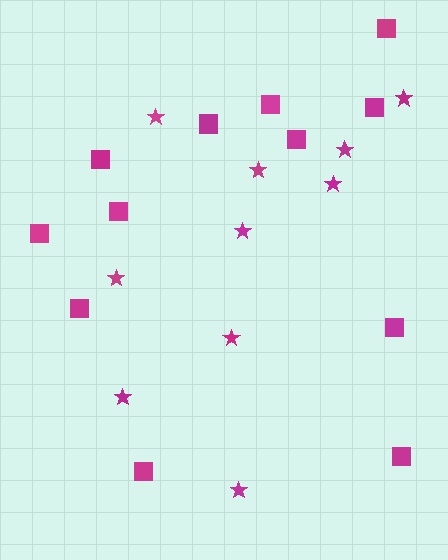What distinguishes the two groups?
There are 2 groups: one group of squares (12) and one group of stars (10).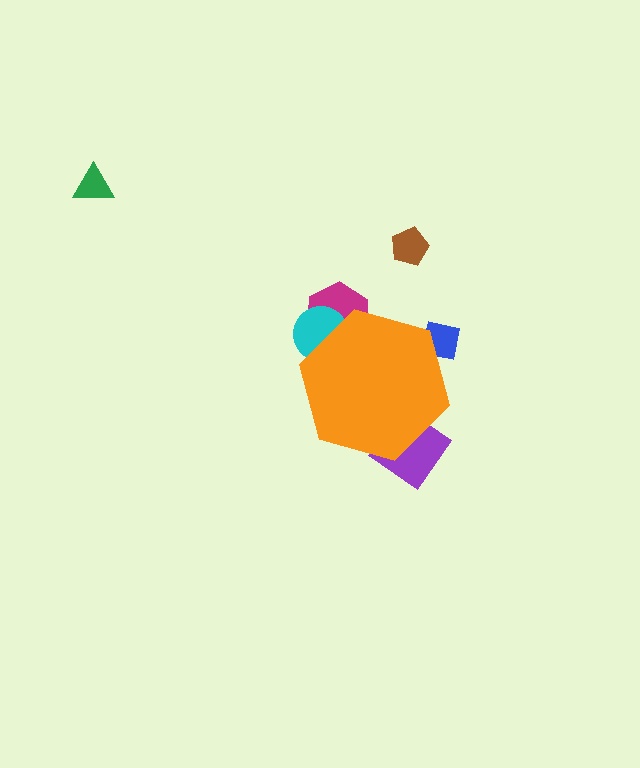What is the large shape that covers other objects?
An orange hexagon.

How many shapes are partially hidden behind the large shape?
4 shapes are partially hidden.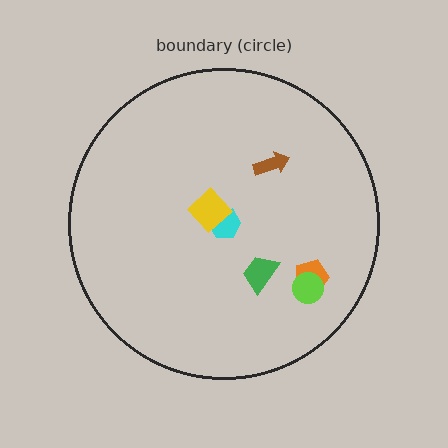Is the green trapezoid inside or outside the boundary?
Inside.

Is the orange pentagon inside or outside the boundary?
Inside.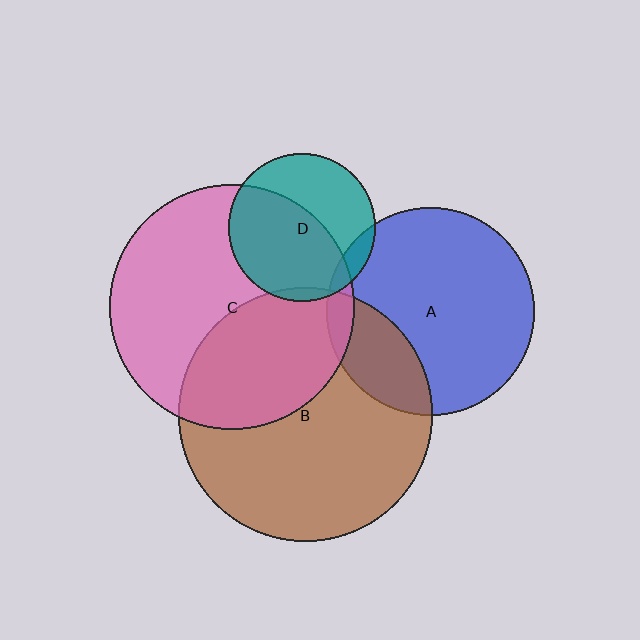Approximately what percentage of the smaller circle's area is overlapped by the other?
Approximately 25%.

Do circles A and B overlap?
Yes.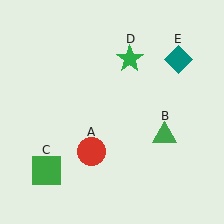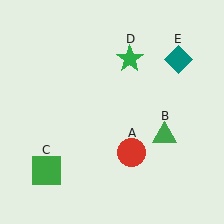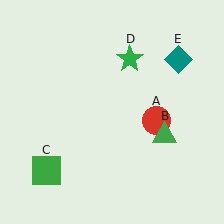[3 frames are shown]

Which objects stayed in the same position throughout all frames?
Green triangle (object B) and green square (object C) and green star (object D) and teal diamond (object E) remained stationary.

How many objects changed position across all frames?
1 object changed position: red circle (object A).